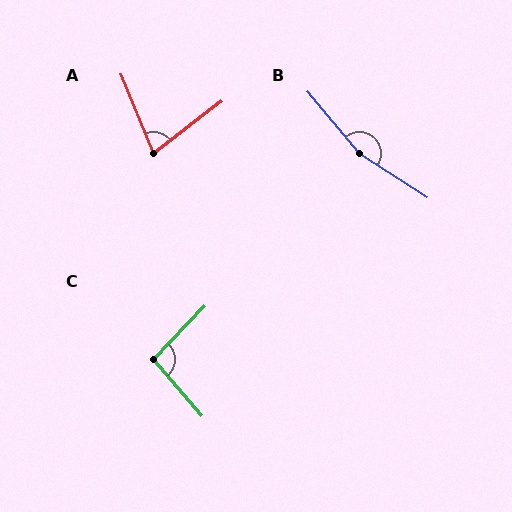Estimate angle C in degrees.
Approximately 96 degrees.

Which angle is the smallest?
A, at approximately 74 degrees.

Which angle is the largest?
B, at approximately 162 degrees.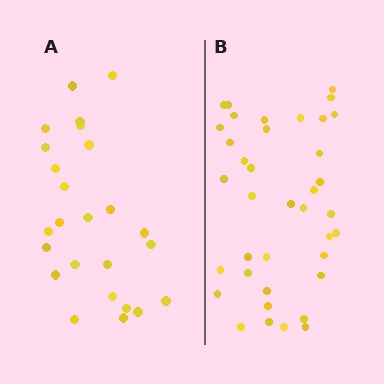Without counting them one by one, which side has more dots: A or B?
Region B (the right region) has more dots.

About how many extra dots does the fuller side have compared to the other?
Region B has approximately 15 more dots than region A.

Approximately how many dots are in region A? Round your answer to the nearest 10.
About 20 dots. (The exact count is 25, which rounds to 20.)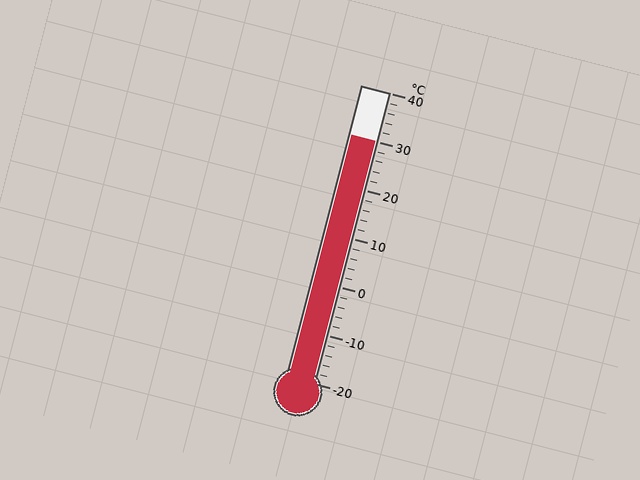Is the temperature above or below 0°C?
The temperature is above 0°C.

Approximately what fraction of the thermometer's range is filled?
The thermometer is filled to approximately 85% of its range.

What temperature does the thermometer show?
The thermometer shows approximately 30°C.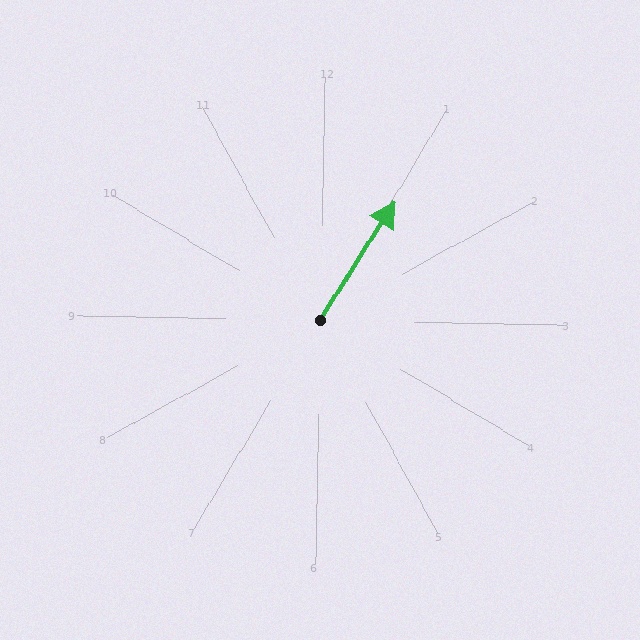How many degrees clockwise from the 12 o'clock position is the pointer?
Approximately 31 degrees.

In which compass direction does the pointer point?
Northeast.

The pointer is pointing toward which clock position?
Roughly 1 o'clock.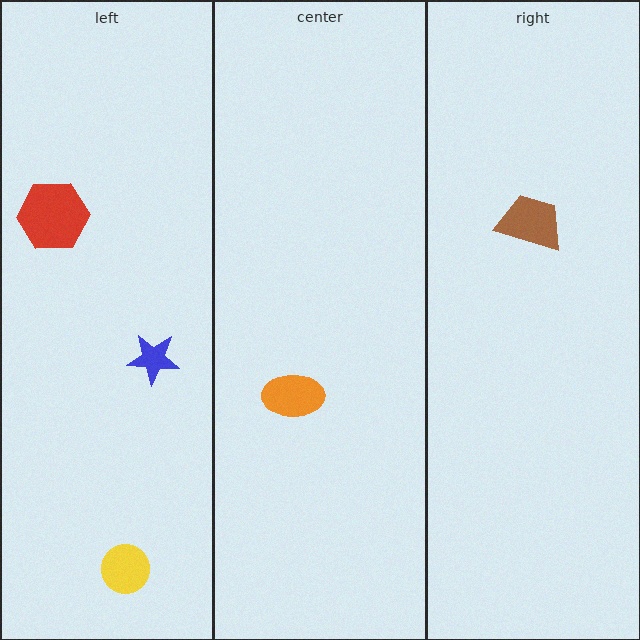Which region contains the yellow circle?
The left region.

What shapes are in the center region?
The orange ellipse.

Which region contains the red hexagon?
The left region.